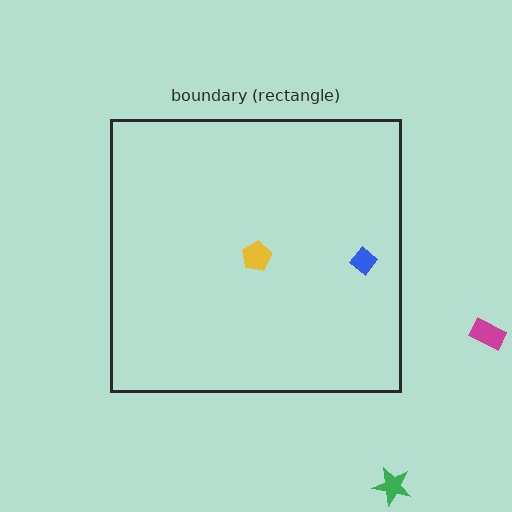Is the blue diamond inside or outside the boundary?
Inside.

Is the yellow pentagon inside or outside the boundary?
Inside.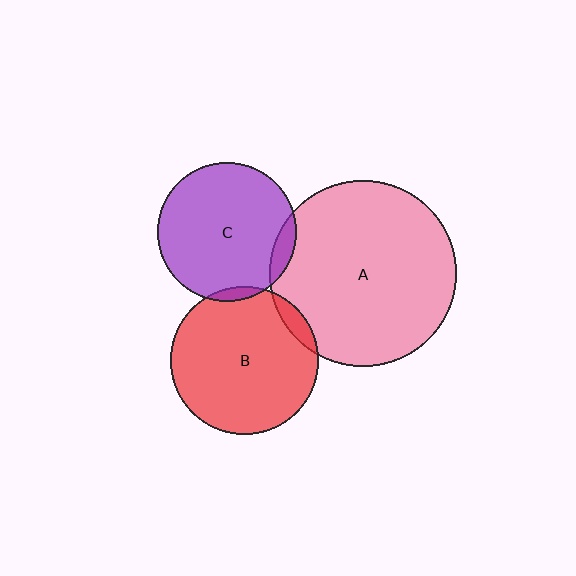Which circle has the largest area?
Circle A (pink).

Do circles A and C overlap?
Yes.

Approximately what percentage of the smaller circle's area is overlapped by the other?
Approximately 5%.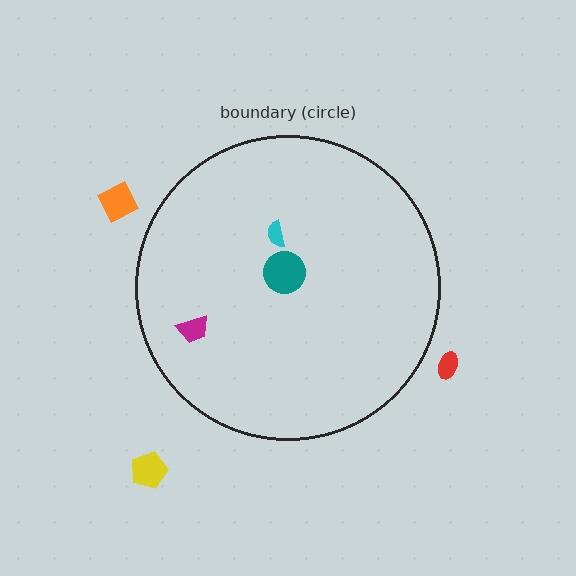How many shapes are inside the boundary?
3 inside, 3 outside.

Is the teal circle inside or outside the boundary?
Inside.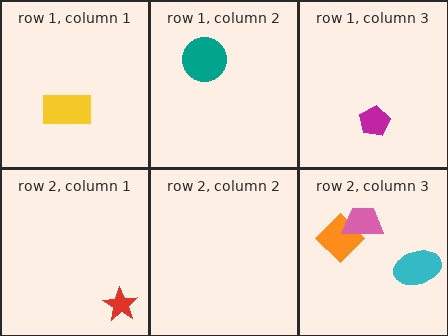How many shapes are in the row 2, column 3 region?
3.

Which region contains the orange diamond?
The row 2, column 3 region.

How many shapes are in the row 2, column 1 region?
1.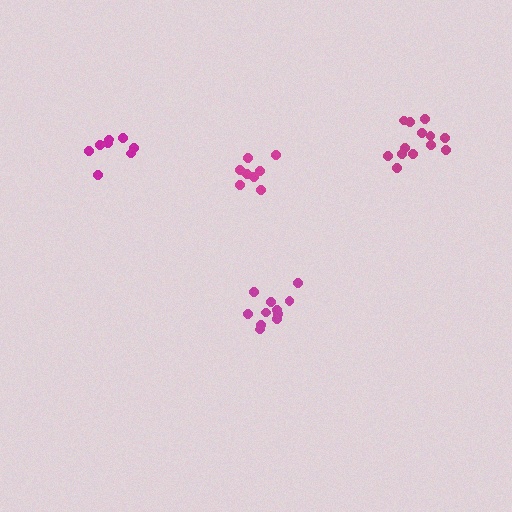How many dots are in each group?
Group 1: 8 dots, Group 2: 8 dots, Group 3: 11 dots, Group 4: 13 dots (40 total).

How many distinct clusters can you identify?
There are 4 distinct clusters.